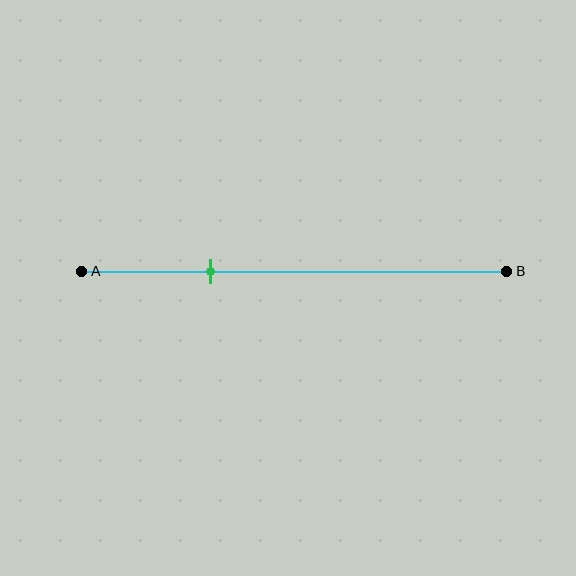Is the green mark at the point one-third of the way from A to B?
No, the mark is at about 30% from A, not at the 33% one-third point.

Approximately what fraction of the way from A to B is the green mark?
The green mark is approximately 30% of the way from A to B.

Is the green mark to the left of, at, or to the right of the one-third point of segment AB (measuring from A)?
The green mark is to the left of the one-third point of segment AB.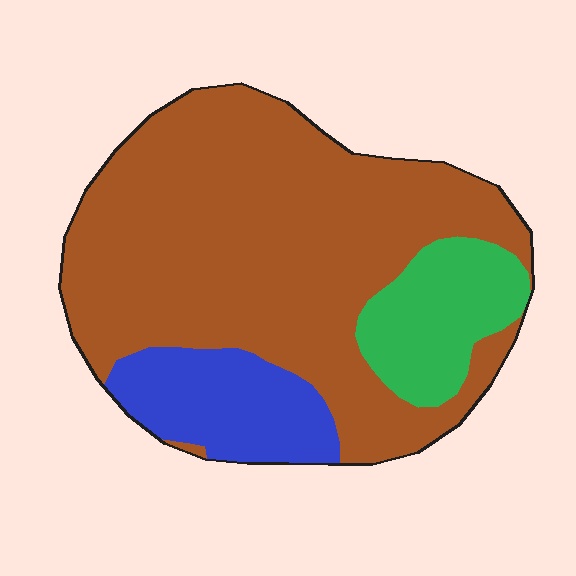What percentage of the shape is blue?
Blue takes up about one sixth (1/6) of the shape.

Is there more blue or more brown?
Brown.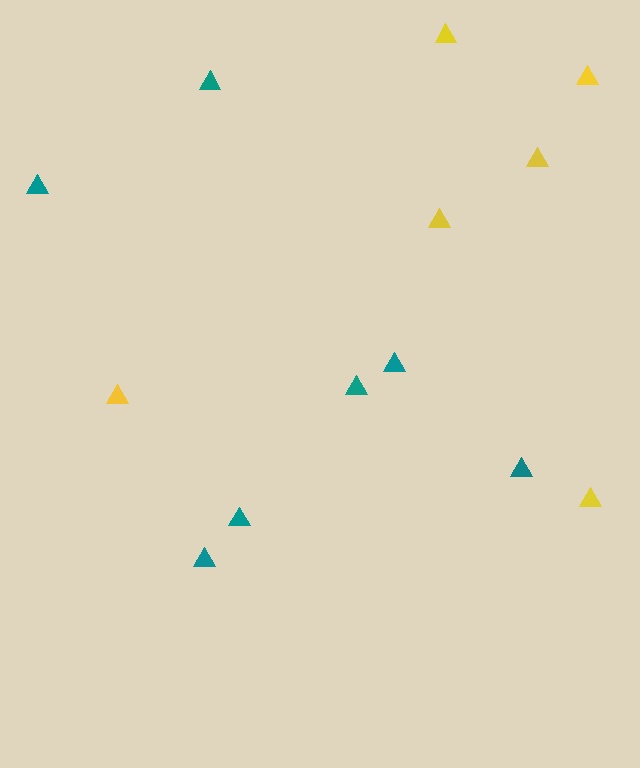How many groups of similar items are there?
There are 2 groups: one group of yellow triangles (6) and one group of teal triangles (7).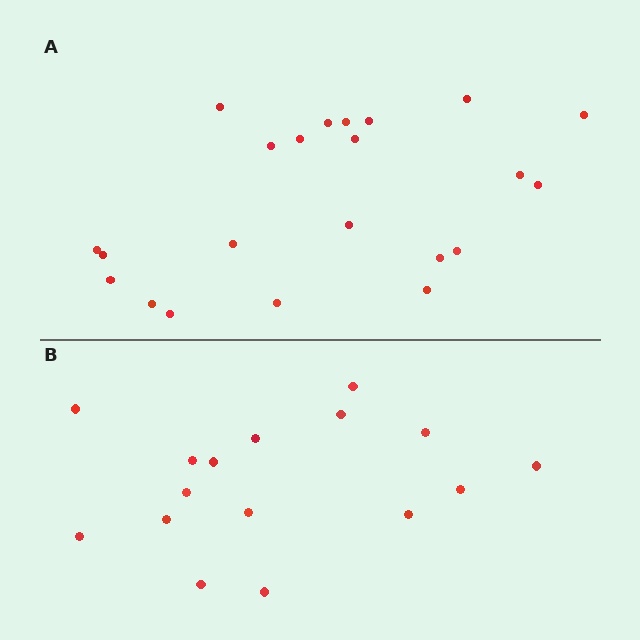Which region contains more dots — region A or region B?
Region A (the top region) has more dots.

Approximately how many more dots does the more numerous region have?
Region A has about 6 more dots than region B.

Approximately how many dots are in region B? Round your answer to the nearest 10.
About 20 dots. (The exact count is 16, which rounds to 20.)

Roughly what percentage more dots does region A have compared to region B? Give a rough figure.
About 40% more.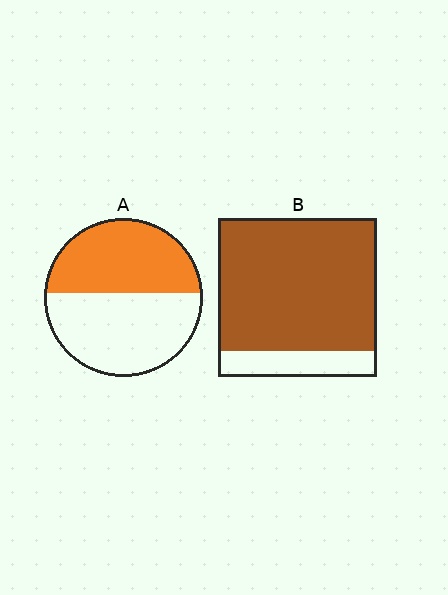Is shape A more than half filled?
Roughly half.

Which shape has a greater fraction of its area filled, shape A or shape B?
Shape B.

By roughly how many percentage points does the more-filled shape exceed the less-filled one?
By roughly 35 percentage points (B over A).